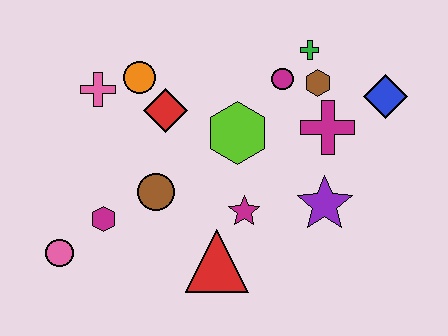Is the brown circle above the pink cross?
No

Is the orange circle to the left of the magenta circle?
Yes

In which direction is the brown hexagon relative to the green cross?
The brown hexagon is below the green cross.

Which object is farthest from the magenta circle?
The pink circle is farthest from the magenta circle.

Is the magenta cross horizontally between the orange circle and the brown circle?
No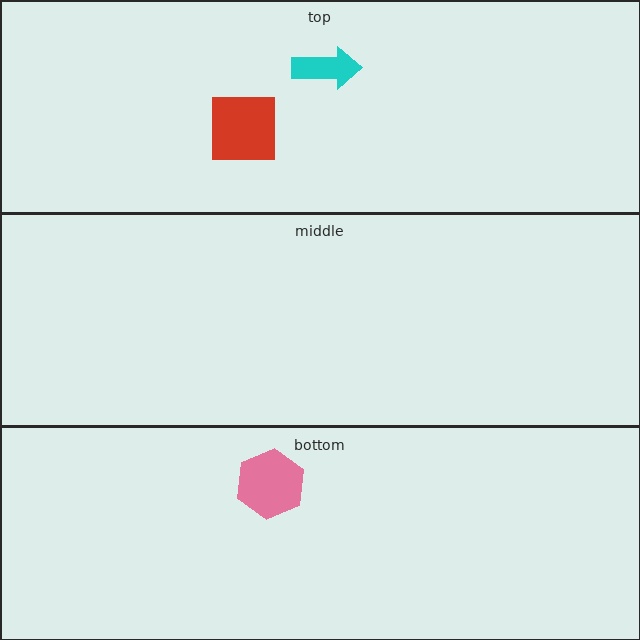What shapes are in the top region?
The cyan arrow, the red square.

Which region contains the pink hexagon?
The bottom region.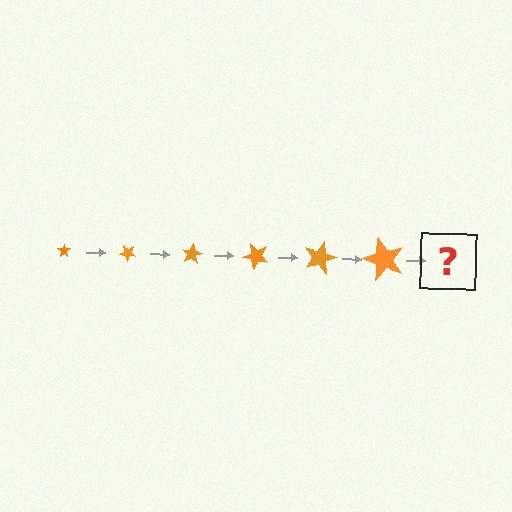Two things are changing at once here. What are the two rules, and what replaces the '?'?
The two rules are that the star grows larger each step and it rotates 40 degrees each step. The '?' should be a star, larger than the previous one and rotated 240 degrees from the start.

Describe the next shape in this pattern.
It should be a star, larger than the previous one and rotated 240 degrees from the start.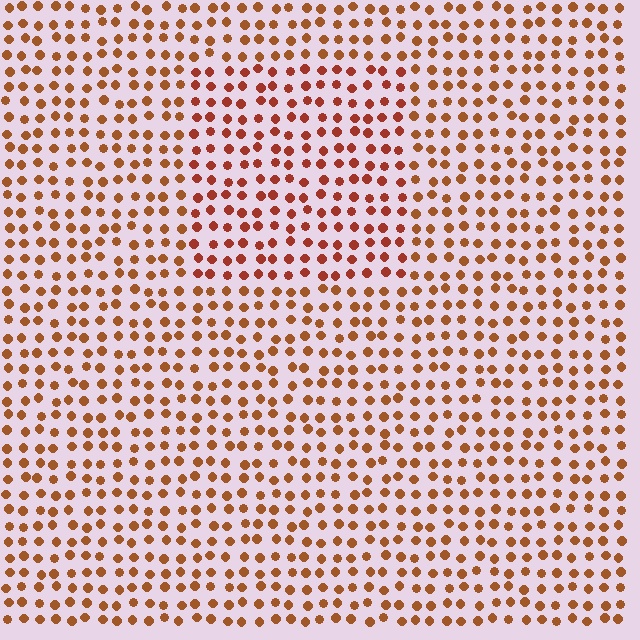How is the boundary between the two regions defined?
The boundary is defined purely by a slight shift in hue (about 17 degrees). Spacing, size, and orientation are identical on both sides.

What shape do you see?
I see a rectangle.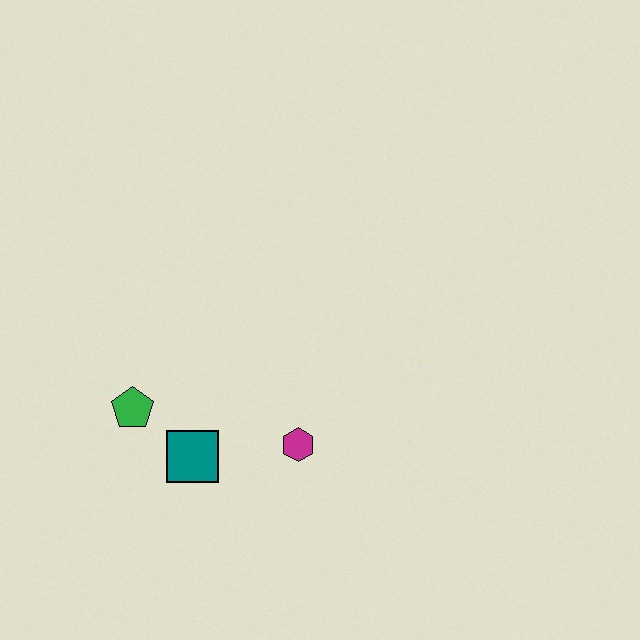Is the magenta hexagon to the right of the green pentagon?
Yes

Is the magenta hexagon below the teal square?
No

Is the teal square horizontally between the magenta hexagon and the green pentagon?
Yes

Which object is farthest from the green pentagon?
The magenta hexagon is farthest from the green pentagon.